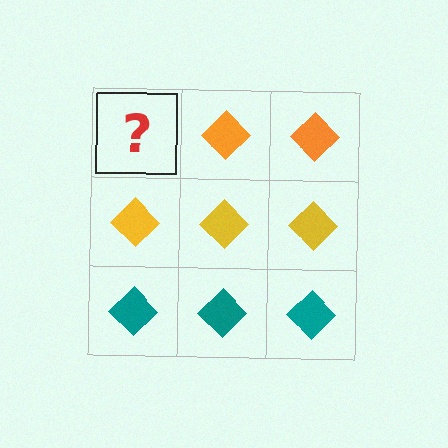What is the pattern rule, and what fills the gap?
The rule is that each row has a consistent color. The gap should be filled with an orange diamond.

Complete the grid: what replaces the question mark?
The question mark should be replaced with an orange diamond.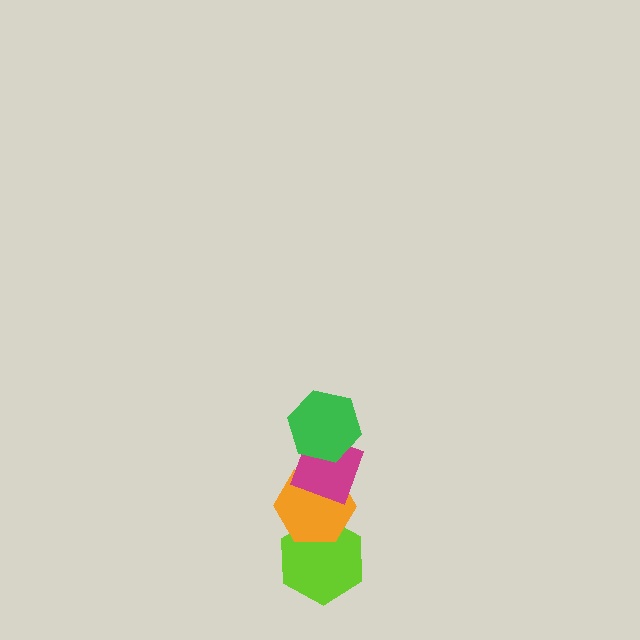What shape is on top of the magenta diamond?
The green hexagon is on top of the magenta diamond.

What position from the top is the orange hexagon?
The orange hexagon is 3rd from the top.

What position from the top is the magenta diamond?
The magenta diamond is 2nd from the top.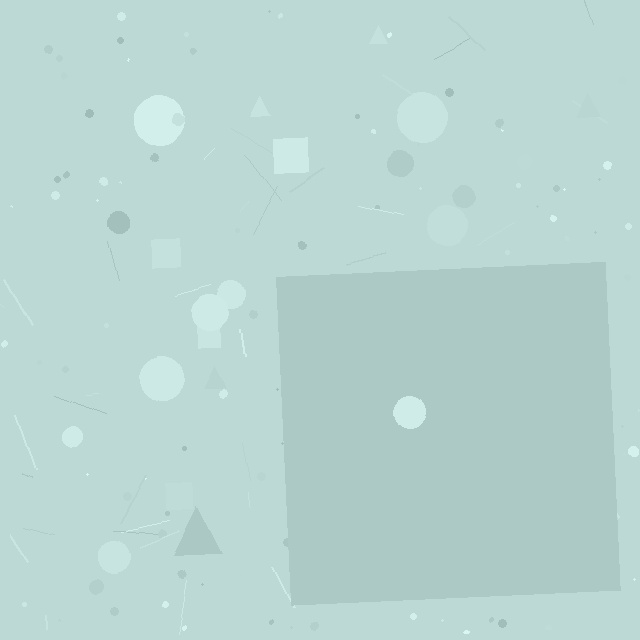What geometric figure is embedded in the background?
A square is embedded in the background.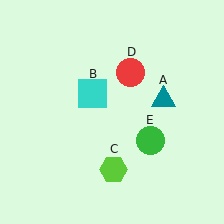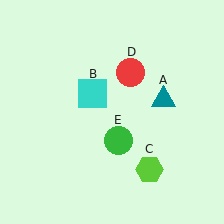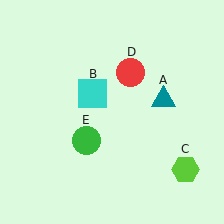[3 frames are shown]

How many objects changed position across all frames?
2 objects changed position: lime hexagon (object C), green circle (object E).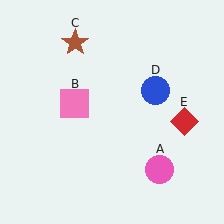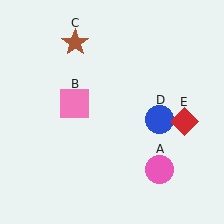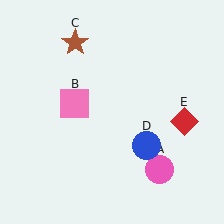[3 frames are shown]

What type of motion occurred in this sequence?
The blue circle (object D) rotated clockwise around the center of the scene.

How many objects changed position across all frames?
1 object changed position: blue circle (object D).